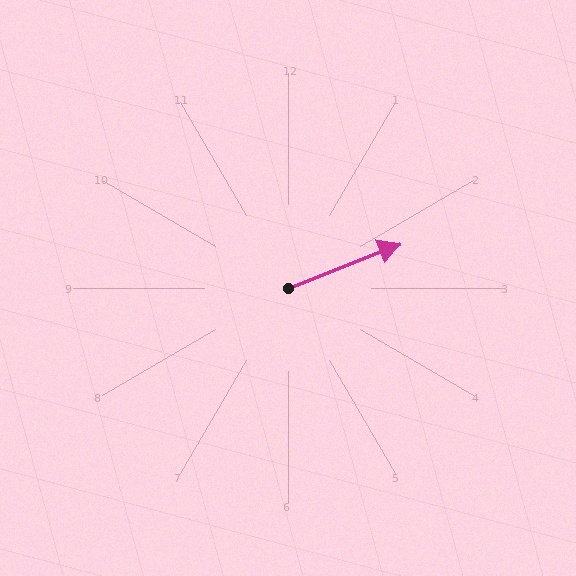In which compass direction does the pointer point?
East.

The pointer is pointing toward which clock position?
Roughly 2 o'clock.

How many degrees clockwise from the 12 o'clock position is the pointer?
Approximately 68 degrees.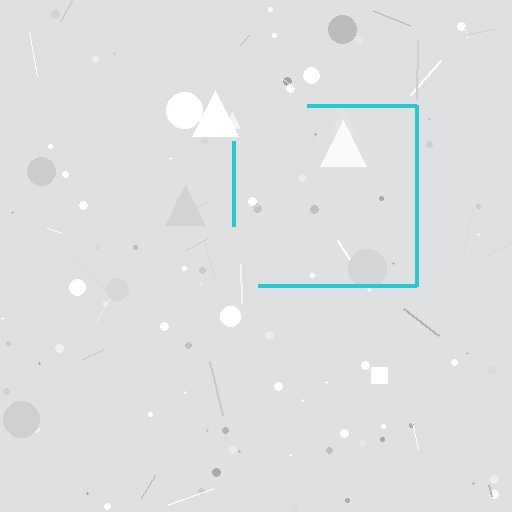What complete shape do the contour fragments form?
The contour fragments form a square.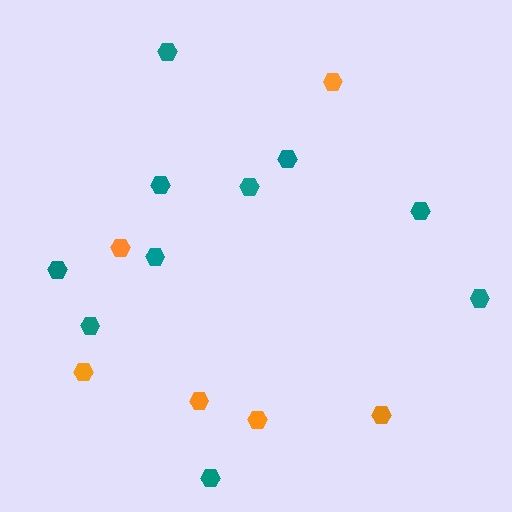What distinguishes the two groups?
There are 2 groups: one group of teal hexagons (10) and one group of orange hexagons (6).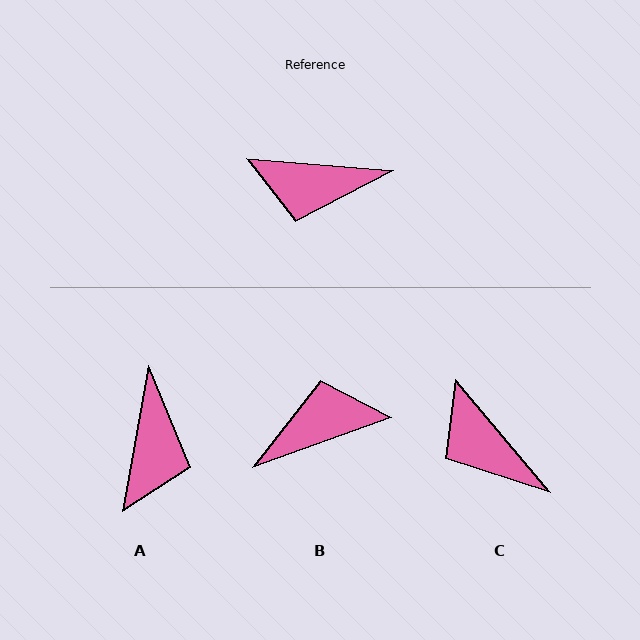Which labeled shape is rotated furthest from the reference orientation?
B, about 156 degrees away.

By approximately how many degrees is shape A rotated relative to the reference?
Approximately 85 degrees counter-clockwise.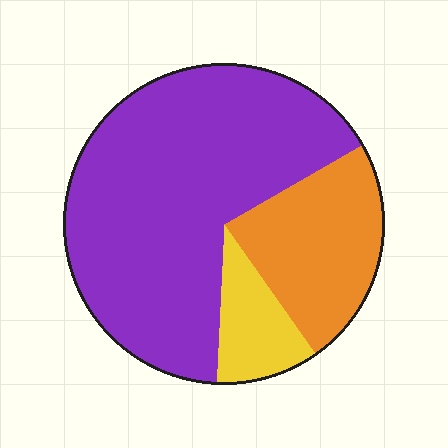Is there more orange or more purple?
Purple.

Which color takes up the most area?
Purple, at roughly 65%.